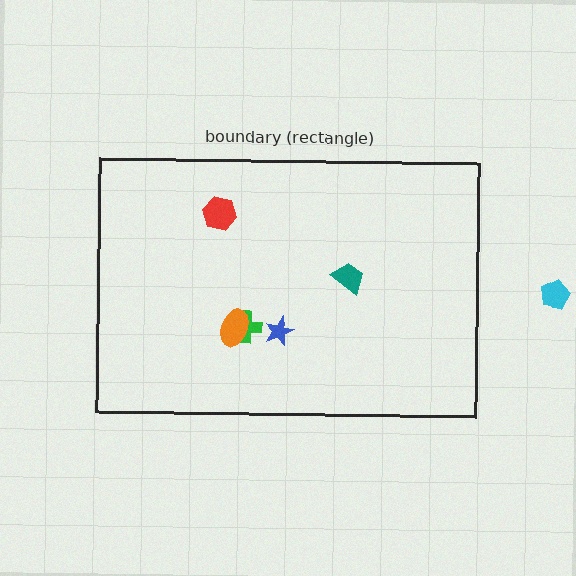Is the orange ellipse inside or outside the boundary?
Inside.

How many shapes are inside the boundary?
5 inside, 1 outside.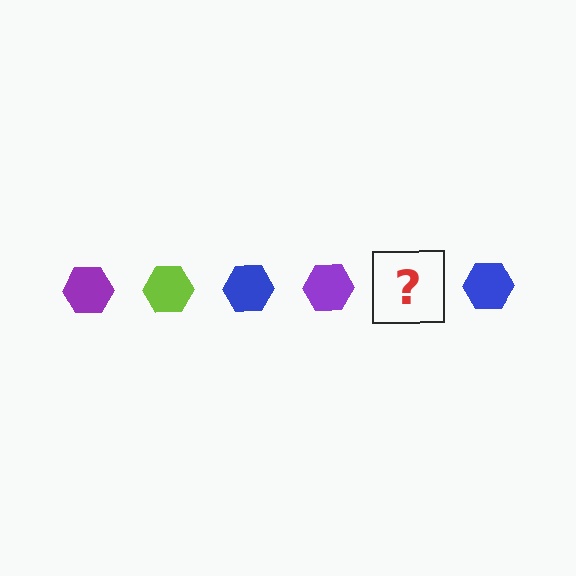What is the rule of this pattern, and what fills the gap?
The rule is that the pattern cycles through purple, lime, blue hexagons. The gap should be filled with a lime hexagon.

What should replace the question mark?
The question mark should be replaced with a lime hexagon.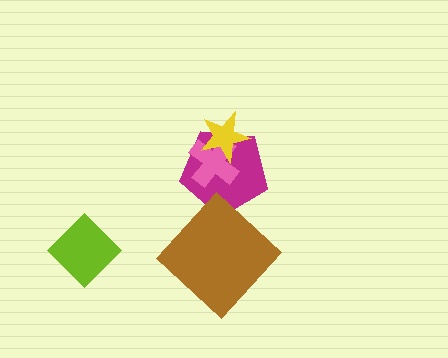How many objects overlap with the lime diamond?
0 objects overlap with the lime diamond.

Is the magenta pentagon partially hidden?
Yes, it is partially covered by another shape.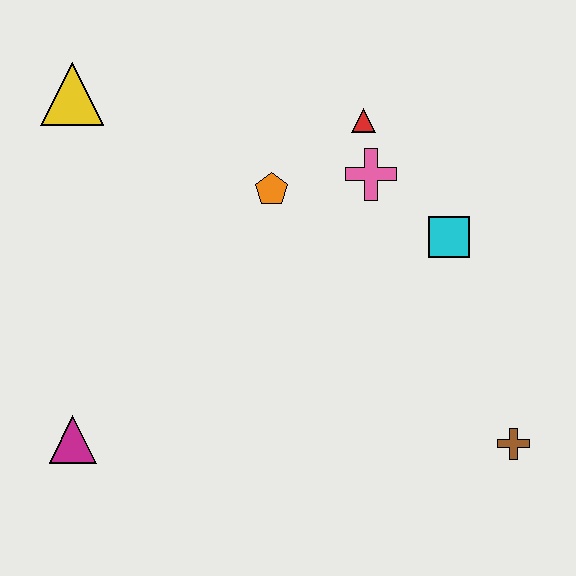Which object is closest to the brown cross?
The cyan square is closest to the brown cross.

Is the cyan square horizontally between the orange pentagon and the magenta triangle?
No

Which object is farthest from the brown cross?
The yellow triangle is farthest from the brown cross.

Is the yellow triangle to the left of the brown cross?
Yes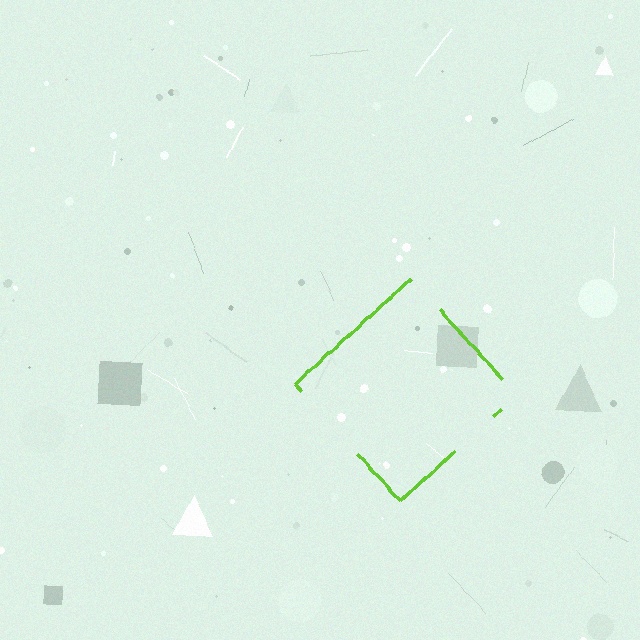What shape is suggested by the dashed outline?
The dashed outline suggests a diamond.